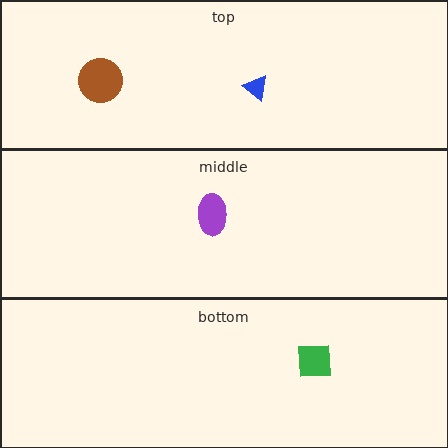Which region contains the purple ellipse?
The middle region.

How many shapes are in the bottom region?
1.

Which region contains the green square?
The bottom region.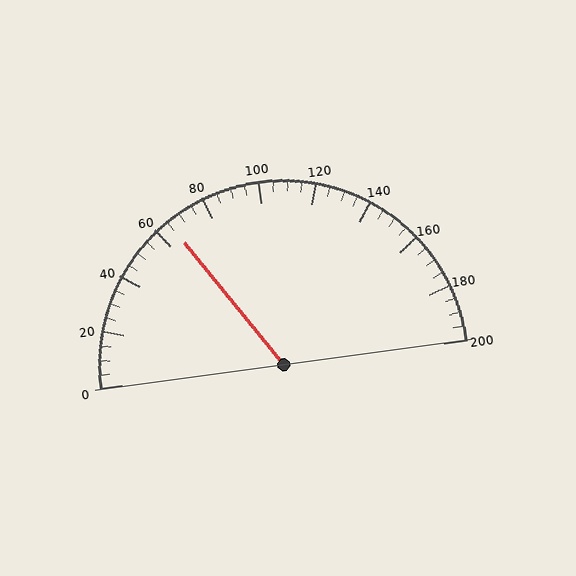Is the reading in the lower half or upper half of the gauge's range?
The reading is in the lower half of the range (0 to 200).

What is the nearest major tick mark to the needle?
The nearest major tick mark is 60.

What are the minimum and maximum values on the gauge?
The gauge ranges from 0 to 200.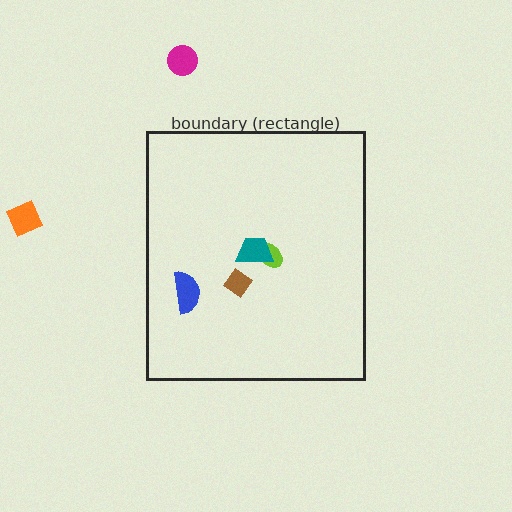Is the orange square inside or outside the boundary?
Outside.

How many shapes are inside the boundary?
4 inside, 2 outside.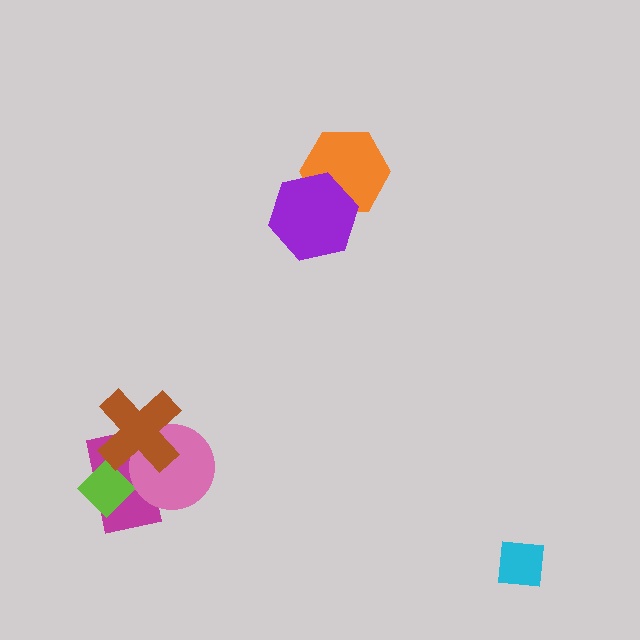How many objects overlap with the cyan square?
0 objects overlap with the cyan square.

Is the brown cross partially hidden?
No, no other shape covers it.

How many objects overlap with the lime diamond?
1 object overlaps with the lime diamond.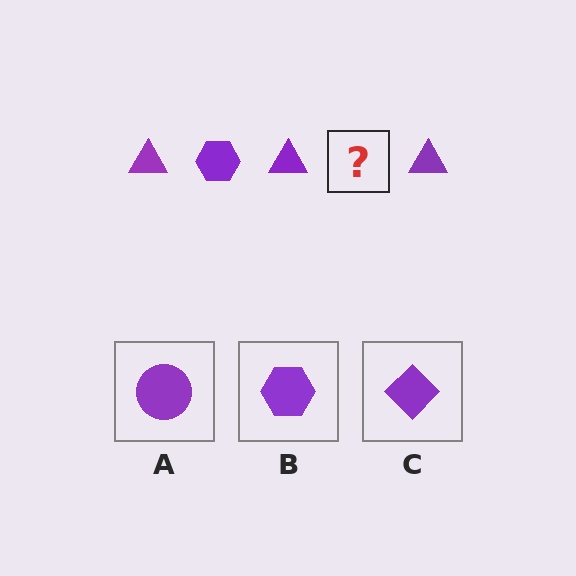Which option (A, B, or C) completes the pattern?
B.